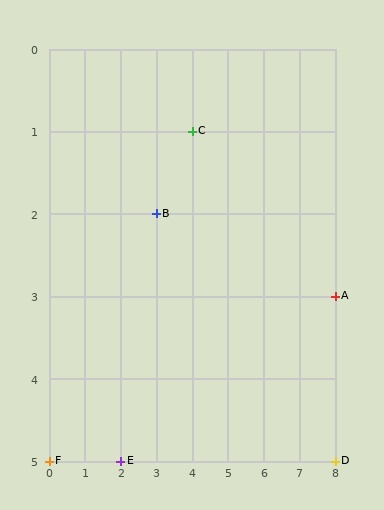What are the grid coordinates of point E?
Point E is at grid coordinates (2, 5).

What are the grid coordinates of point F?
Point F is at grid coordinates (0, 5).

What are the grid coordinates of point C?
Point C is at grid coordinates (4, 1).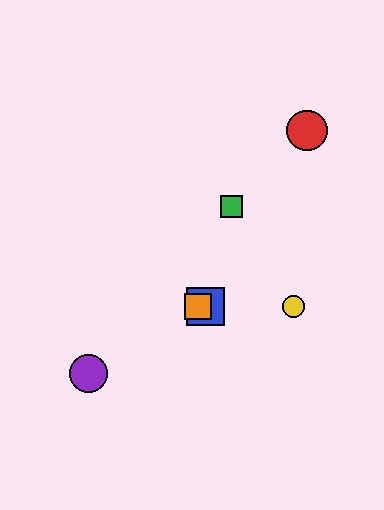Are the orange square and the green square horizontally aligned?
No, the orange square is at y≈307 and the green square is at y≈206.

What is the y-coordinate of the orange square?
The orange square is at y≈307.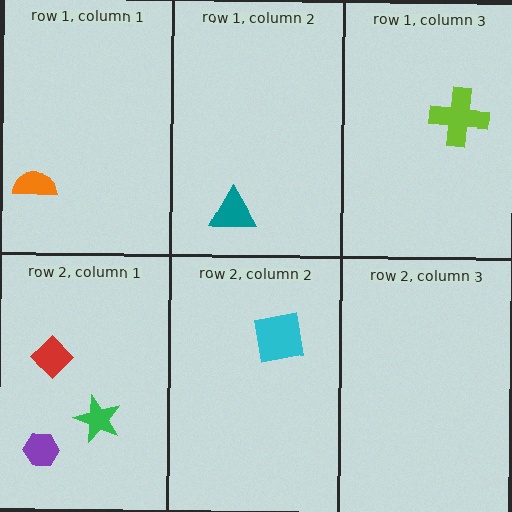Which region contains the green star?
The row 2, column 1 region.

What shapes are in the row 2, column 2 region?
The cyan square.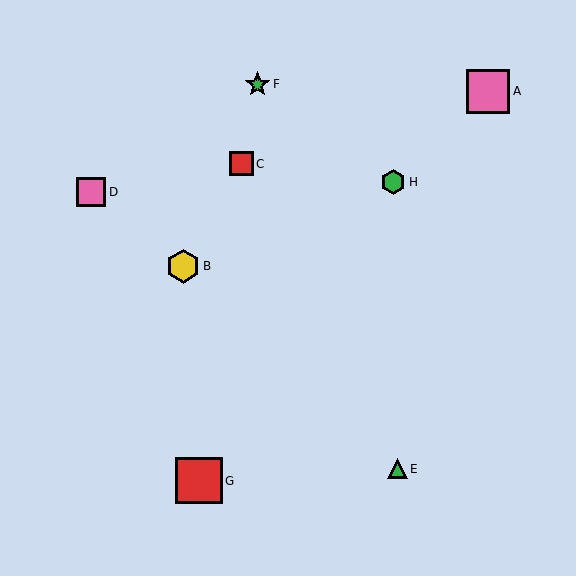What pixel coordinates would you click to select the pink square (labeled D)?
Click at (91, 192) to select the pink square D.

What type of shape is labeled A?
Shape A is a pink square.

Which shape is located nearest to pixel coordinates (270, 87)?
The green star (labeled F) at (257, 84) is nearest to that location.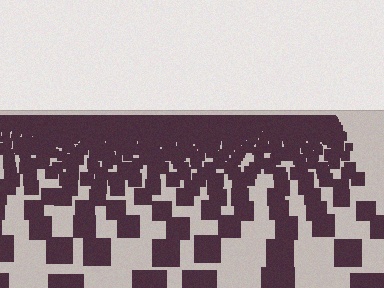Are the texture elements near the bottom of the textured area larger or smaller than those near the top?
Larger. Near the bottom, elements are closer to the viewer and appear at a bigger on-screen size.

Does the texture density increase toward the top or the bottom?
Density increases toward the top.